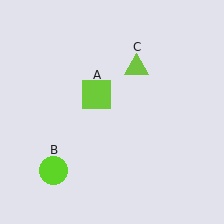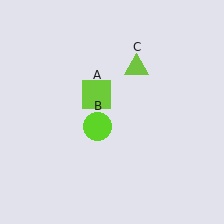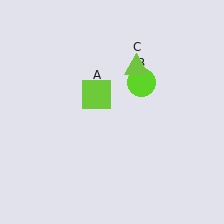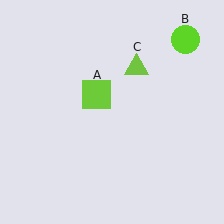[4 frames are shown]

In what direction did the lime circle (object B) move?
The lime circle (object B) moved up and to the right.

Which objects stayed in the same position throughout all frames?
Lime square (object A) and lime triangle (object C) remained stationary.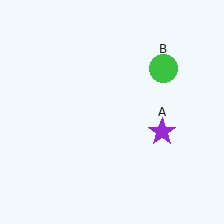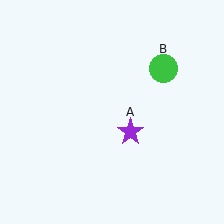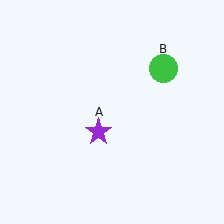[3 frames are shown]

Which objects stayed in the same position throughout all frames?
Green circle (object B) remained stationary.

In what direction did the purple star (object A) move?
The purple star (object A) moved left.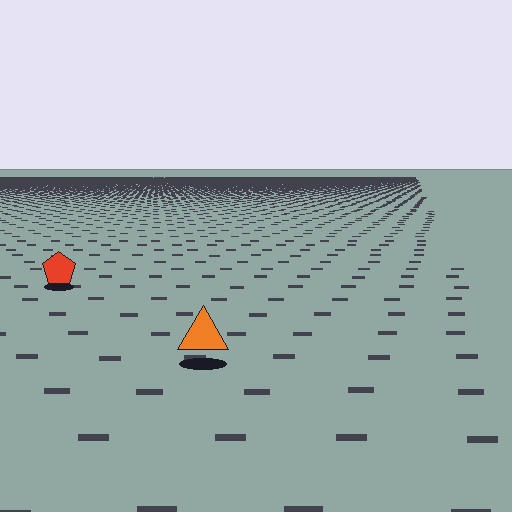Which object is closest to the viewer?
The orange triangle is closest. The texture marks near it are larger and more spread out.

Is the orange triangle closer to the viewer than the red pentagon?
Yes. The orange triangle is closer — you can tell from the texture gradient: the ground texture is coarser near it.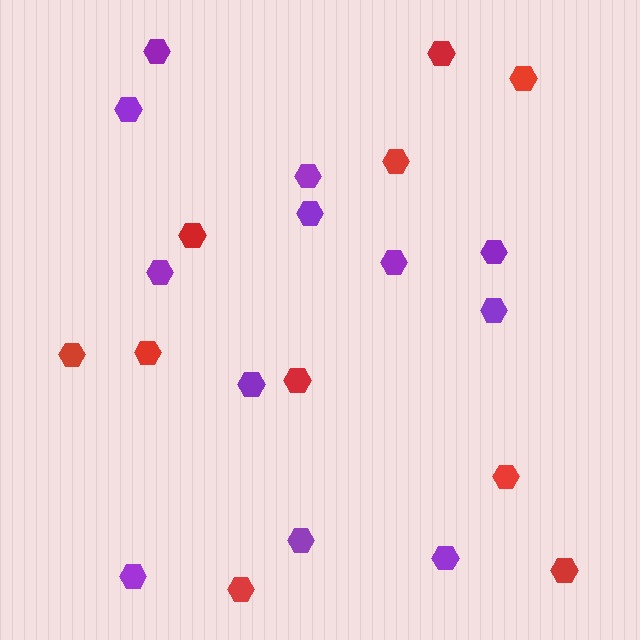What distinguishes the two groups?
There are 2 groups: one group of red hexagons (10) and one group of purple hexagons (12).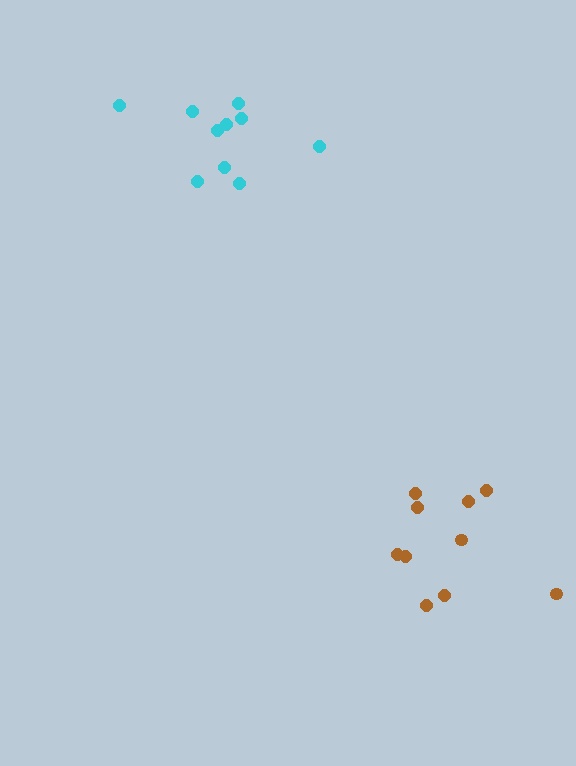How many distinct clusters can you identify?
There are 2 distinct clusters.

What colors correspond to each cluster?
The clusters are colored: brown, cyan.